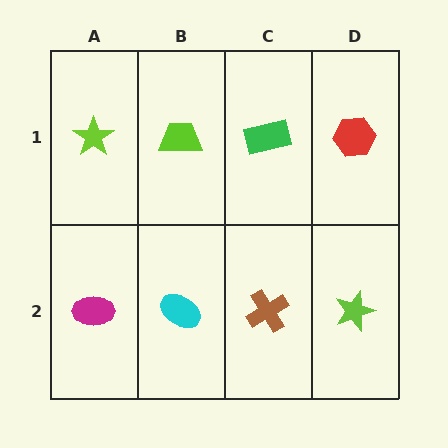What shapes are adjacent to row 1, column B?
A cyan ellipse (row 2, column B), a lime star (row 1, column A), a green rectangle (row 1, column C).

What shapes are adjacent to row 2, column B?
A lime trapezoid (row 1, column B), a magenta ellipse (row 2, column A), a brown cross (row 2, column C).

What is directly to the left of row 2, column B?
A magenta ellipse.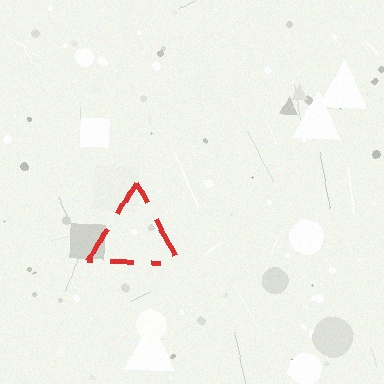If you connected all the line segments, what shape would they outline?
They would outline a triangle.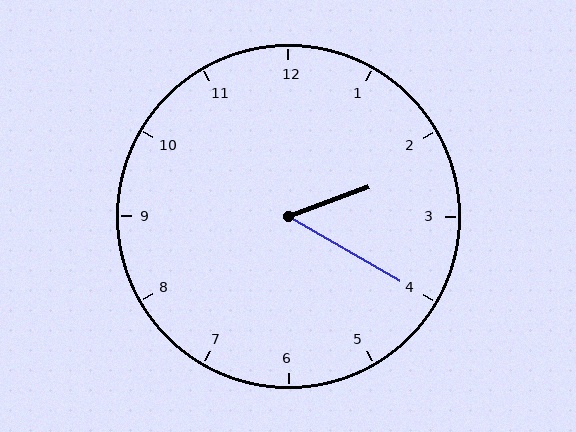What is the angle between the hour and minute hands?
Approximately 50 degrees.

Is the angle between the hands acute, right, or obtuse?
It is acute.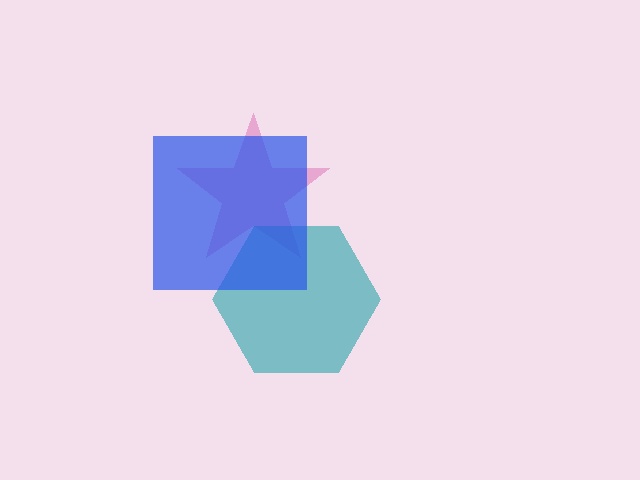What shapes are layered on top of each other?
The layered shapes are: a pink star, a teal hexagon, a blue square.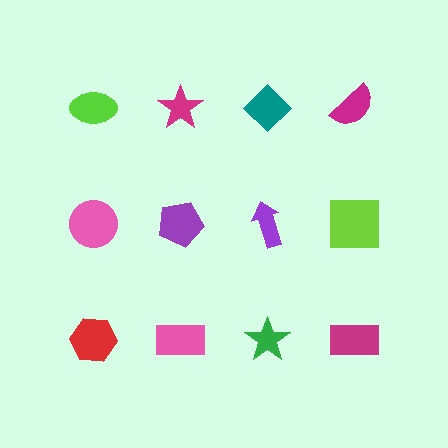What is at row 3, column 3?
A green star.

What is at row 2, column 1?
A pink circle.